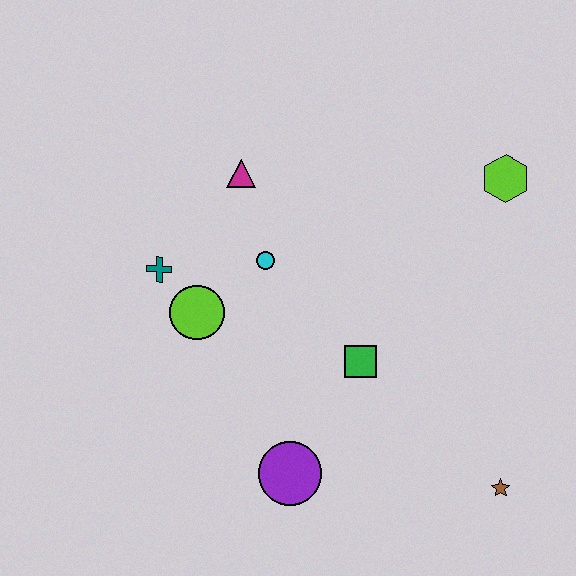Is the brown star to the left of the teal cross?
No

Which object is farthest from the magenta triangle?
The brown star is farthest from the magenta triangle.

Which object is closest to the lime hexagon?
The green square is closest to the lime hexagon.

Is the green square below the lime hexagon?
Yes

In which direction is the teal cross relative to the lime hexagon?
The teal cross is to the left of the lime hexagon.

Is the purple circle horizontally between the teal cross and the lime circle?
No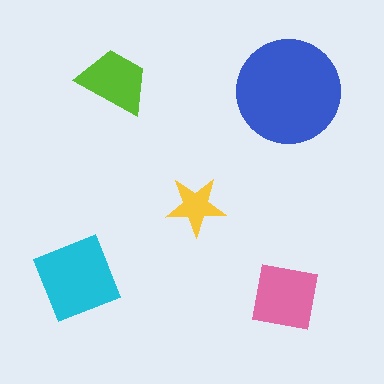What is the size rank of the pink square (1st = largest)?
3rd.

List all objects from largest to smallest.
The blue circle, the cyan square, the pink square, the lime trapezoid, the yellow star.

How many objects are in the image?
There are 5 objects in the image.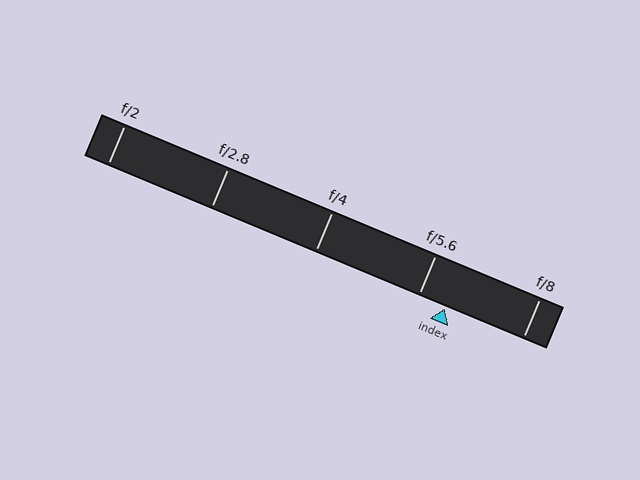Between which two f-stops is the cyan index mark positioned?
The index mark is between f/5.6 and f/8.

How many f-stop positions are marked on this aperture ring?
There are 5 f-stop positions marked.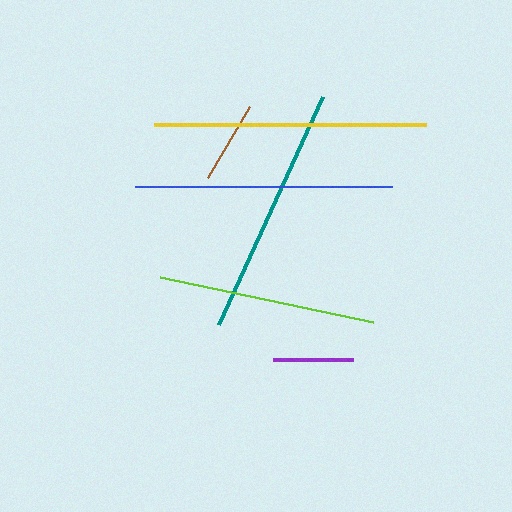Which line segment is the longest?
The yellow line is the longest at approximately 272 pixels.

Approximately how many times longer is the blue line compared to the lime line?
The blue line is approximately 1.2 times the length of the lime line.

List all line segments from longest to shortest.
From longest to shortest: yellow, blue, teal, lime, brown, purple.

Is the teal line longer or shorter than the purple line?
The teal line is longer than the purple line.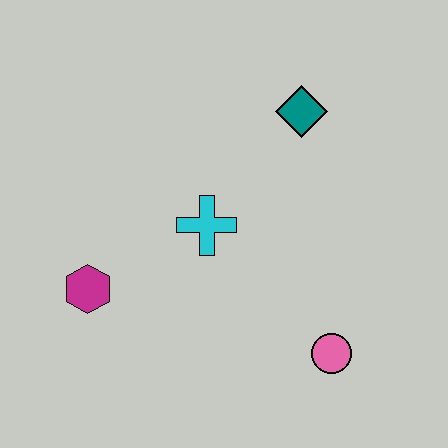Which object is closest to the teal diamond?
The cyan cross is closest to the teal diamond.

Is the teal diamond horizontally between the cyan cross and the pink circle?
Yes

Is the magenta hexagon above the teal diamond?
No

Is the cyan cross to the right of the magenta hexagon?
Yes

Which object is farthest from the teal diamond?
The magenta hexagon is farthest from the teal diamond.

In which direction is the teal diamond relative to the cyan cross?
The teal diamond is above the cyan cross.